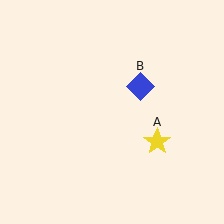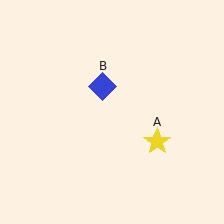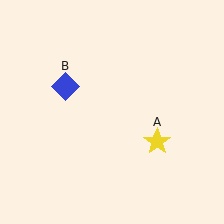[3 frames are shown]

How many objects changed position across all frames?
1 object changed position: blue diamond (object B).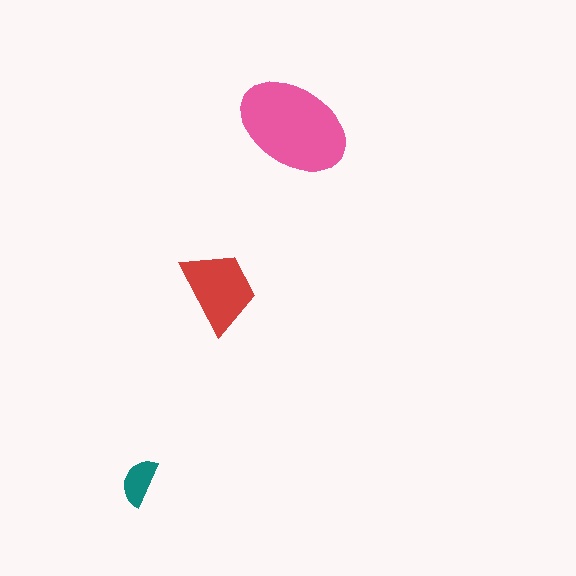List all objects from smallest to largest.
The teal semicircle, the red trapezoid, the pink ellipse.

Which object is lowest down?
The teal semicircle is bottommost.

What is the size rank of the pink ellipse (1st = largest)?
1st.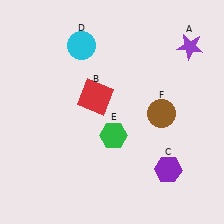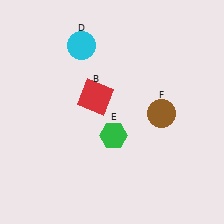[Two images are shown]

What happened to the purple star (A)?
The purple star (A) was removed in Image 2. It was in the top-right area of Image 1.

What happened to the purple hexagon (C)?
The purple hexagon (C) was removed in Image 2. It was in the bottom-right area of Image 1.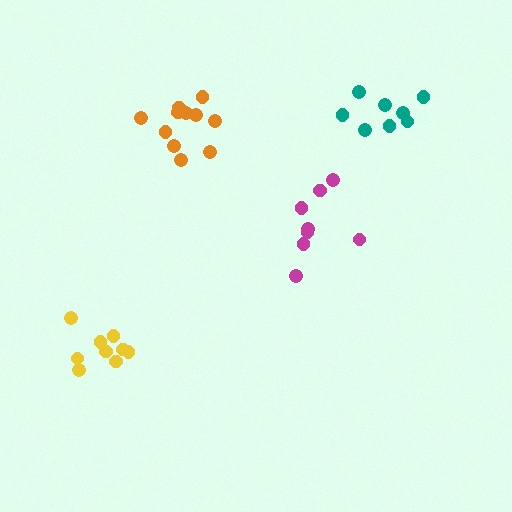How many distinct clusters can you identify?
There are 4 distinct clusters.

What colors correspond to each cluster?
The clusters are colored: orange, teal, yellow, magenta.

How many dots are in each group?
Group 1: 11 dots, Group 2: 8 dots, Group 3: 9 dots, Group 4: 8 dots (36 total).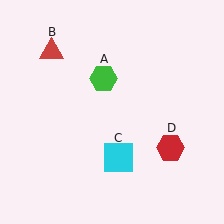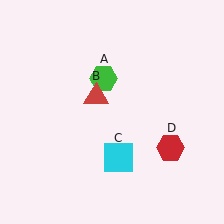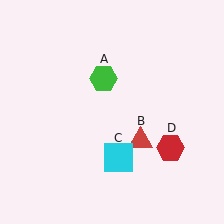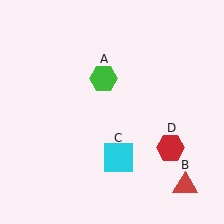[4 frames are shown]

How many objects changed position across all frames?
1 object changed position: red triangle (object B).